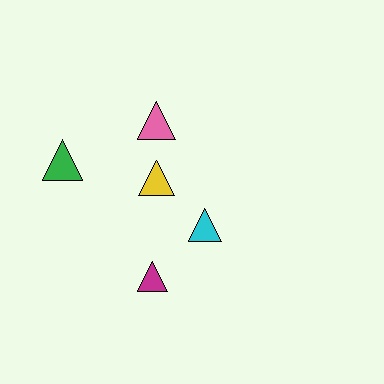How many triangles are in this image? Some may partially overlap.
There are 5 triangles.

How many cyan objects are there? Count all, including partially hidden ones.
There is 1 cyan object.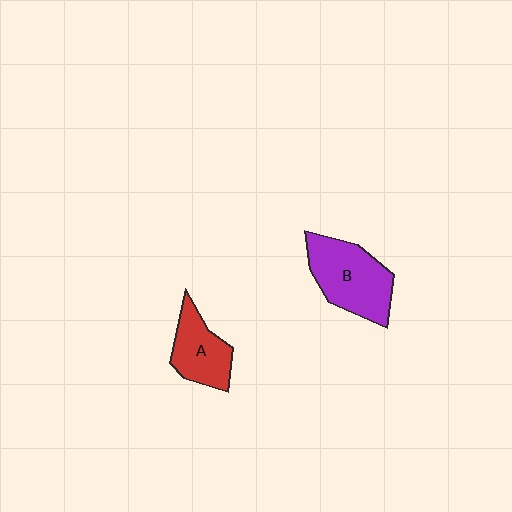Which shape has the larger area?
Shape B (purple).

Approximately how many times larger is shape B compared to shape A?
Approximately 1.4 times.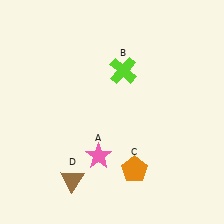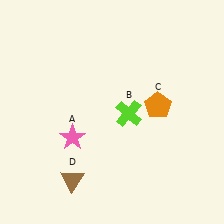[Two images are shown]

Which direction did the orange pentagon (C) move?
The orange pentagon (C) moved up.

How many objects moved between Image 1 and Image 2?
3 objects moved between the two images.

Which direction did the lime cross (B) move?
The lime cross (B) moved down.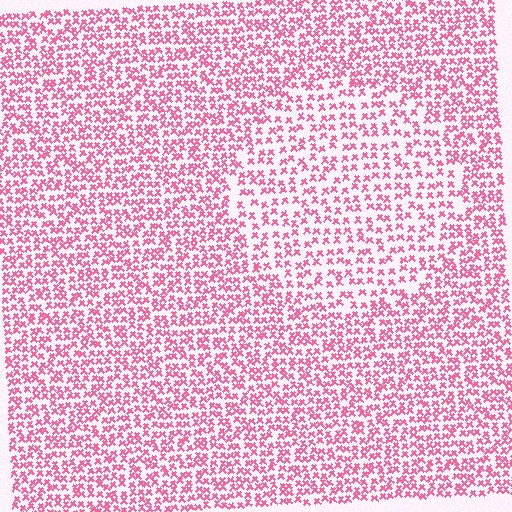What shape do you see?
I see a circle.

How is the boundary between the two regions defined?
The boundary is defined by a change in element density (approximately 1.6x ratio). All elements are the same color, size, and shape.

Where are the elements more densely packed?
The elements are more densely packed outside the circle boundary.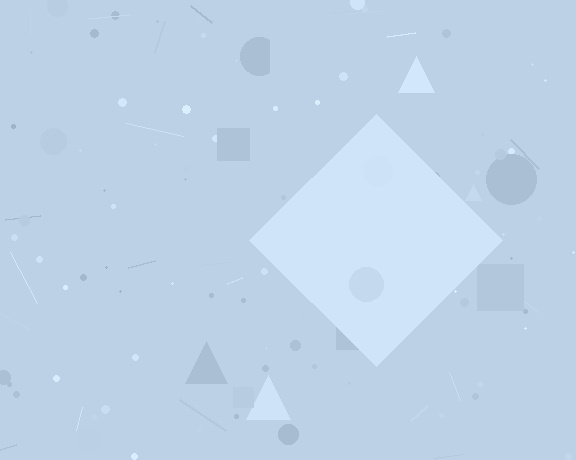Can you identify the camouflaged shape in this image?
The camouflaged shape is a diamond.